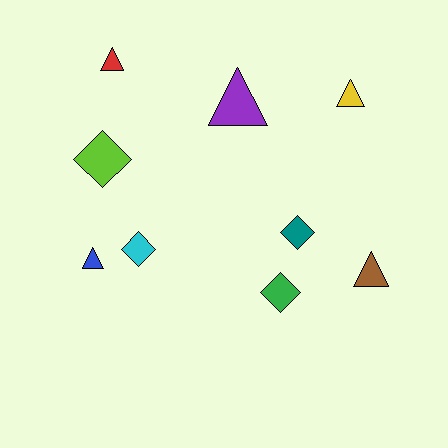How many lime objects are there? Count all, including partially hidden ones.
There is 1 lime object.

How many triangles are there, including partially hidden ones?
There are 5 triangles.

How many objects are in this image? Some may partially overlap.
There are 9 objects.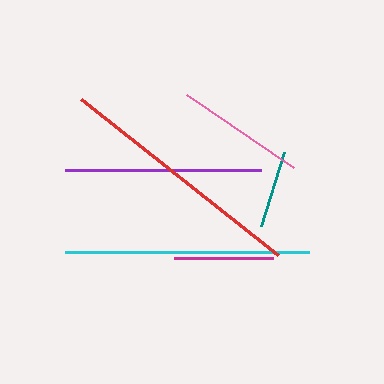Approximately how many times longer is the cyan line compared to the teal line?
The cyan line is approximately 3.2 times the length of the teal line.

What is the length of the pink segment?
The pink segment is approximately 130 pixels long.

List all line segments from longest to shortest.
From longest to shortest: red, cyan, purple, pink, magenta, teal.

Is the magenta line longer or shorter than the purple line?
The purple line is longer than the magenta line.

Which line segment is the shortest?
The teal line is the shortest at approximately 77 pixels.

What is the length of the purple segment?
The purple segment is approximately 196 pixels long.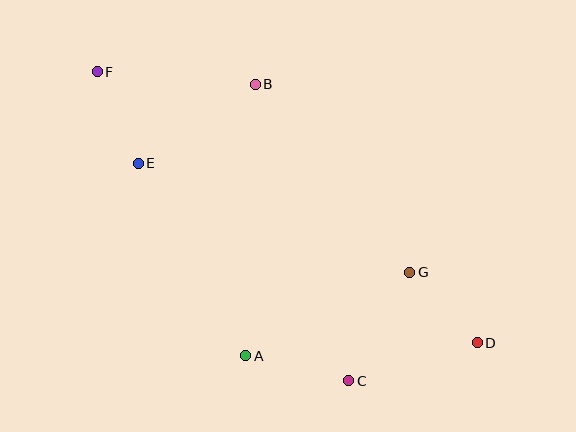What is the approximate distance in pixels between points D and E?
The distance between D and E is approximately 384 pixels.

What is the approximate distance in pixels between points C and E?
The distance between C and E is approximately 303 pixels.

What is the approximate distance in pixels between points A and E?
The distance between A and E is approximately 221 pixels.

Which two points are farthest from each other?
Points D and F are farthest from each other.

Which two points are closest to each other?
Points D and G are closest to each other.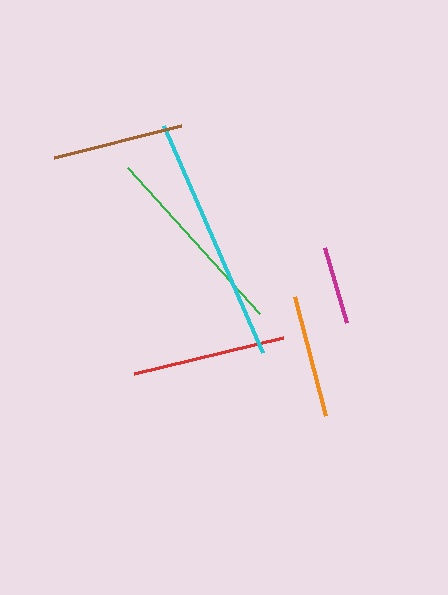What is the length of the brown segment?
The brown segment is approximately 131 pixels long.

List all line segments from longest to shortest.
From longest to shortest: cyan, green, red, brown, orange, magenta.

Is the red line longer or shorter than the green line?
The green line is longer than the red line.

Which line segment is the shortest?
The magenta line is the shortest at approximately 78 pixels.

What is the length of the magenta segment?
The magenta segment is approximately 78 pixels long.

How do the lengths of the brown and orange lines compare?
The brown and orange lines are approximately the same length.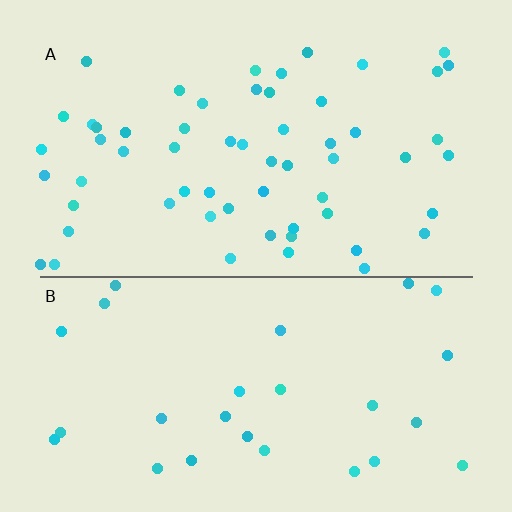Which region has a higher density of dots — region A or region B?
A (the top).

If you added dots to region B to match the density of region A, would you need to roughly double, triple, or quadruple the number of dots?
Approximately double.